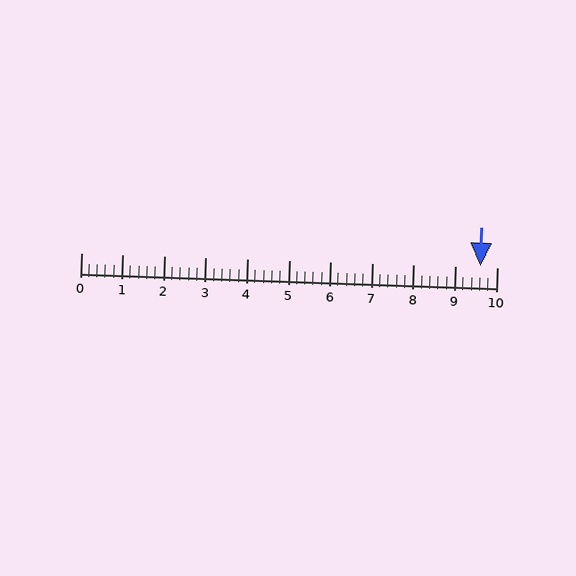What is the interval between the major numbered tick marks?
The major tick marks are spaced 1 units apart.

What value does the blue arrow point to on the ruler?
The blue arrow points to approximately 9.6.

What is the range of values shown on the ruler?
The ruler shows values from 0 to 10.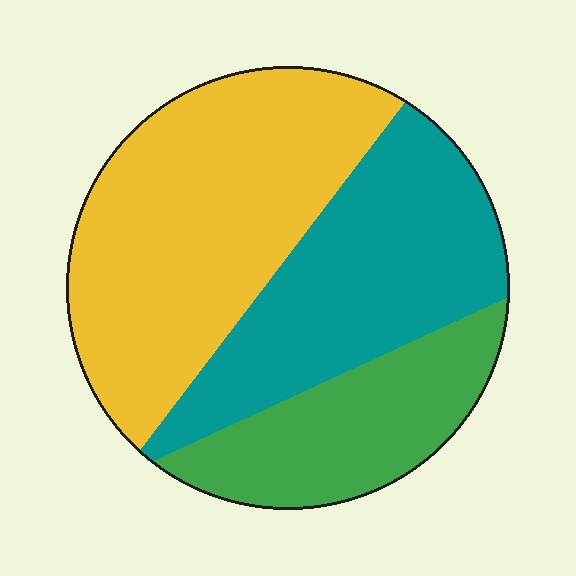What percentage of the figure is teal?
Teal takes up about one third (1/3) of the figure.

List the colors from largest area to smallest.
From largest to smallest: yellow, teal, green.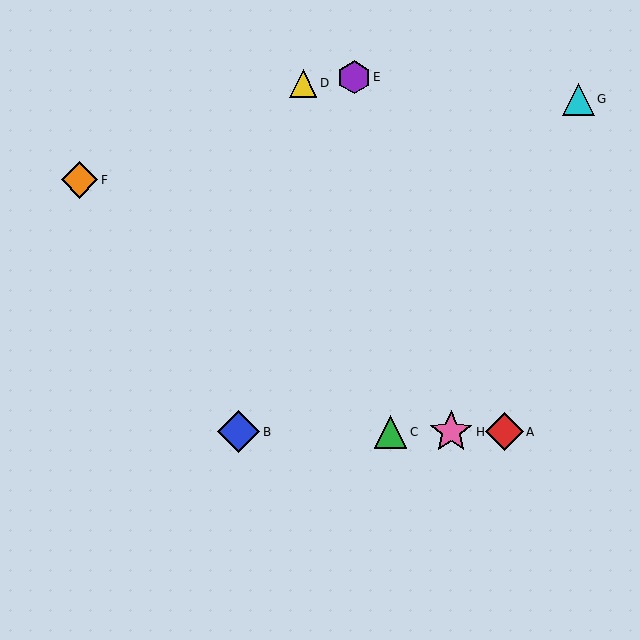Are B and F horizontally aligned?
No, B is at y≈432 and F is at y≈180.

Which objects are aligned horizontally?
Objects A, B, C, H are aligned horizontally.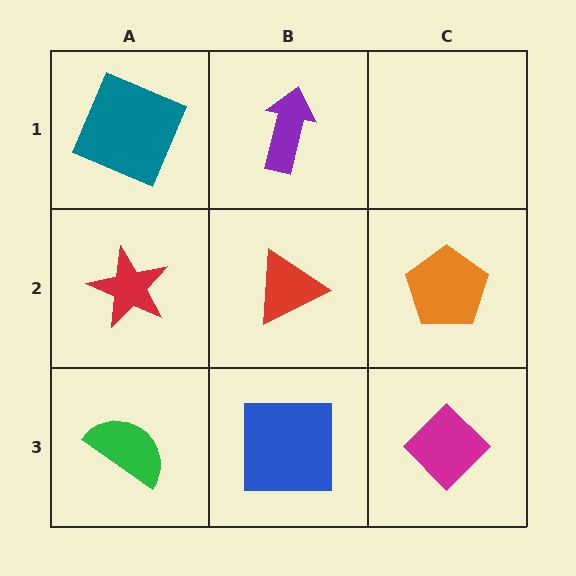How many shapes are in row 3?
3 shapes.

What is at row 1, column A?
A teal square.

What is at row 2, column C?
An orange pentagon.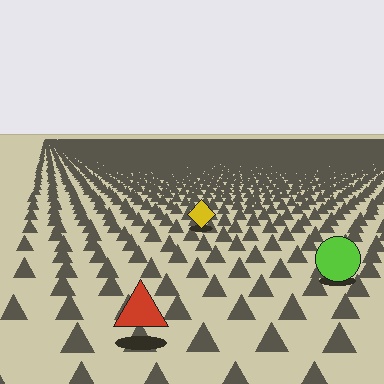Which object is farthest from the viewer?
The yellow diamond is farthest from the viewer. It appears smaller and the ground texture around it is denser.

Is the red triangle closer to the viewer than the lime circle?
Yes. The red triangle is closer — you can tell from the texture gradient: the ground texture is coarser near it.